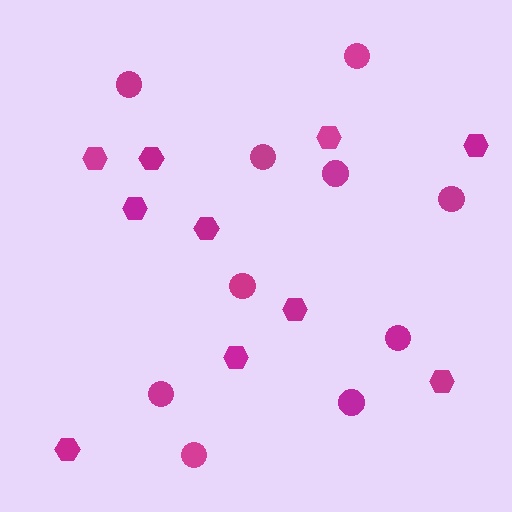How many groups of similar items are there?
There are 2 groups: one group of circles (10) and one group of hexagons (10).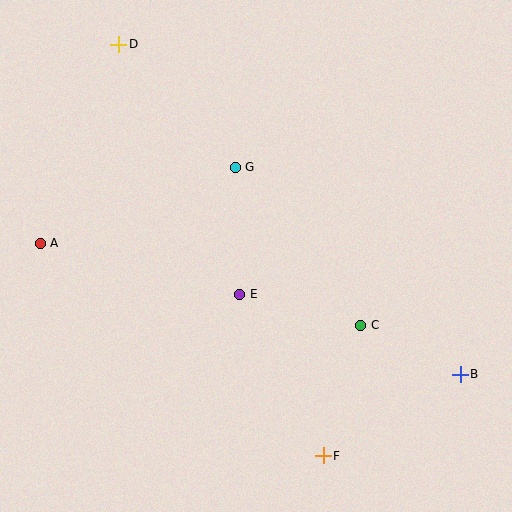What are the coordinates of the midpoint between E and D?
The midpoint between E and D is at (179, 169).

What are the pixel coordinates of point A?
Point A is at (40, 243).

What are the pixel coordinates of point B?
Point B is at (460, 374).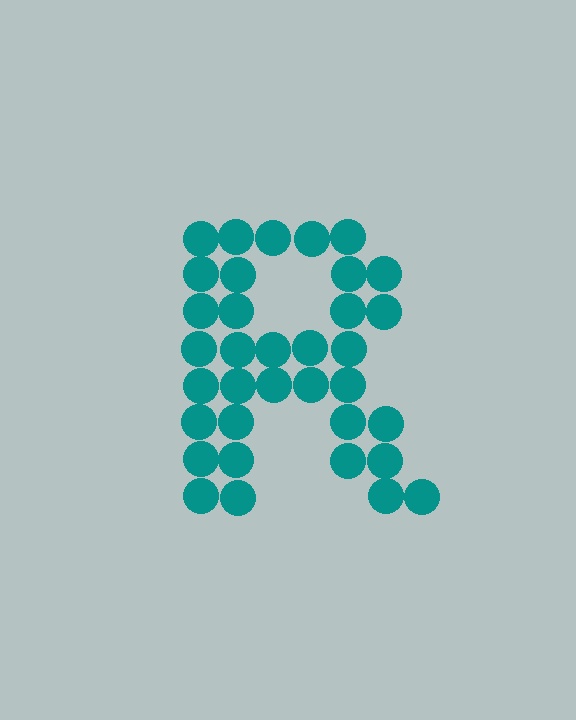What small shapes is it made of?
It is made of small circles.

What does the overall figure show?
The overall figure shows the letter R.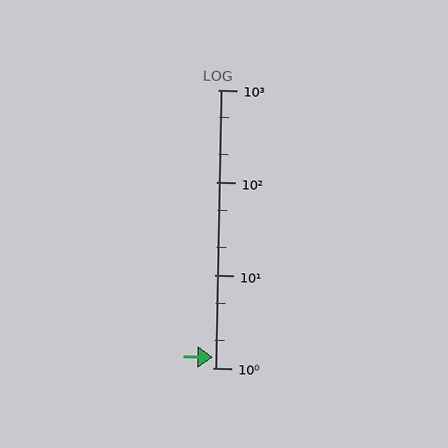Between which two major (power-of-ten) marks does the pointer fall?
The pointer is between 1 and 10.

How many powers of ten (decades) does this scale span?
The scale spans 3 decades, from 1 to 1000.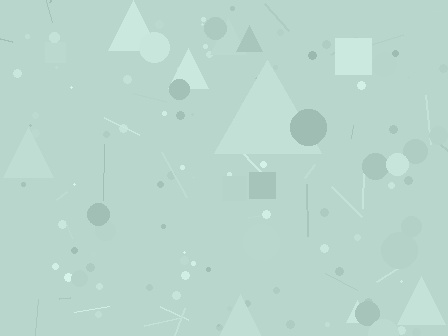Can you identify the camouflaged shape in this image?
The camouflaged shape is a triangle.